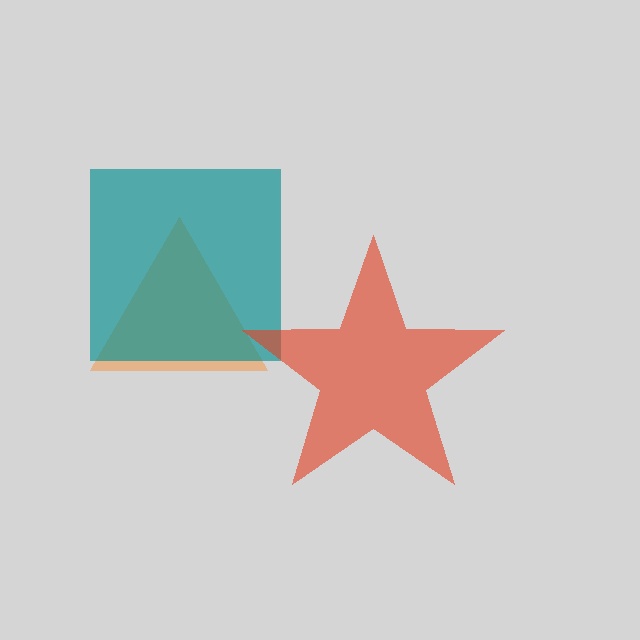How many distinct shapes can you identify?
There are 3 distinct shapes: an orange triangle, a teal square, a red star.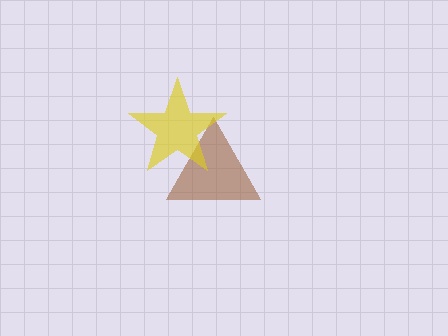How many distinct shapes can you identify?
There are 2 distinct shapes: a brown triangle, a yellow star.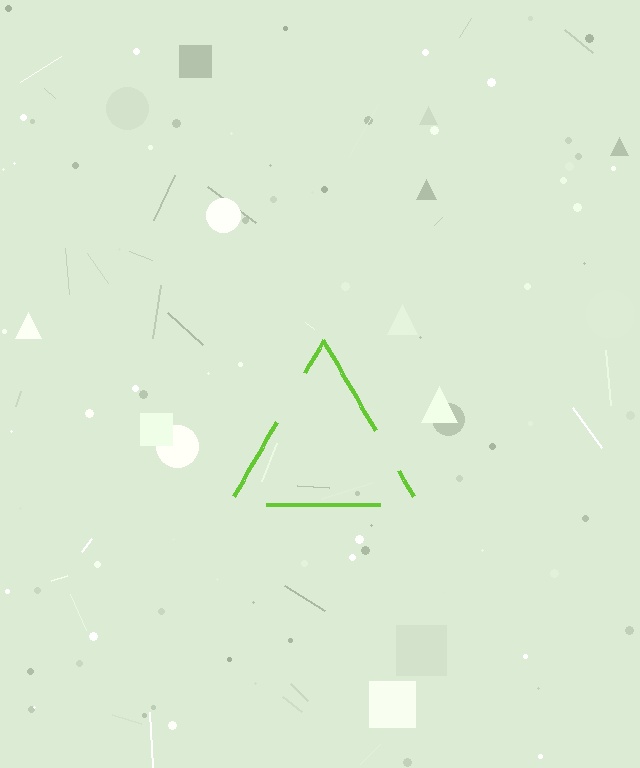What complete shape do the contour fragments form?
The contour fragments form a triangle.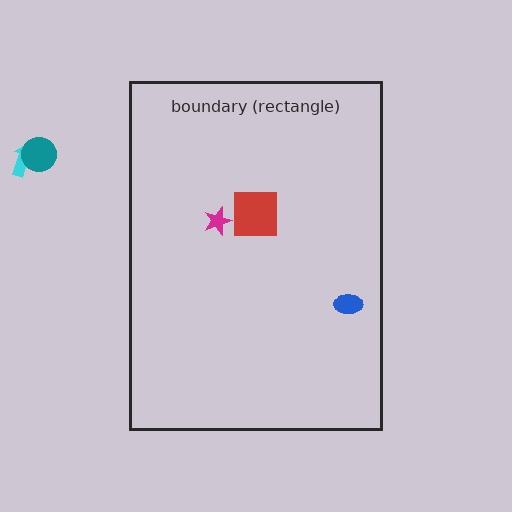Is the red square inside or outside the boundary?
Inside.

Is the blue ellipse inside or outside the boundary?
Inside.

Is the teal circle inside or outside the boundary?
Outside.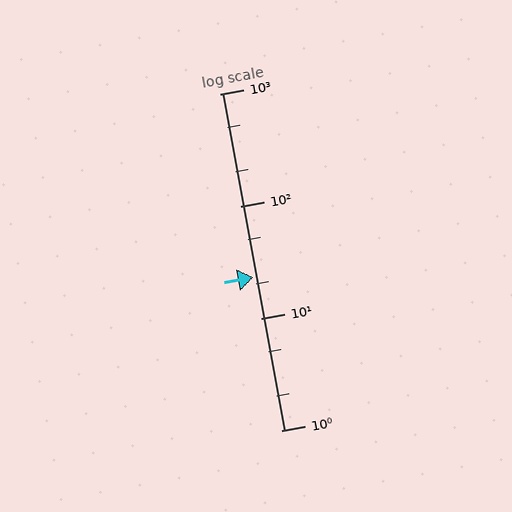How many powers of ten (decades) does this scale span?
The scale spans 3 decades, from 1 to 1000.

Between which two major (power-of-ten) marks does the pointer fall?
The pointer is between 10 and 100.